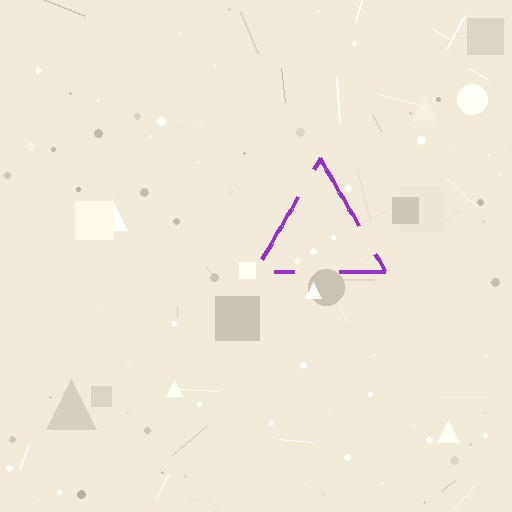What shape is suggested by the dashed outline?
The dashed outline suggests a triangle.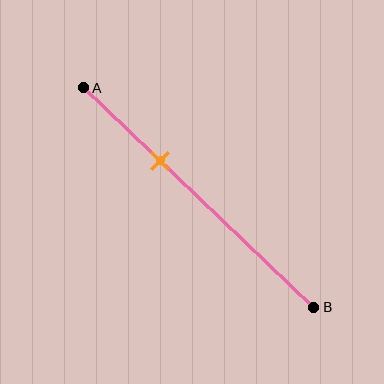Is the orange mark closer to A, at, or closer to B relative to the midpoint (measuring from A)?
The orange mark is closer to point A than the midpoint of segment AB.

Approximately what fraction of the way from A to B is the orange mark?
The orange mark is approximately 35% of the way from A to B.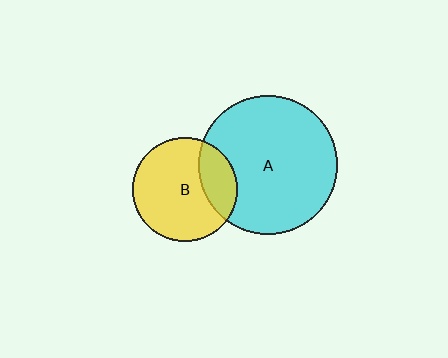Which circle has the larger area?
Circle A (cyan).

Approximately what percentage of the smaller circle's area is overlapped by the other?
Approximately 25%.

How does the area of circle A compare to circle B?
Approximately 1.8 times.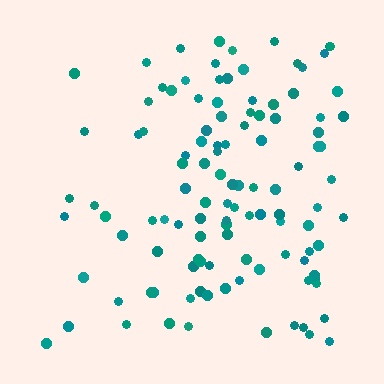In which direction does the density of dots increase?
From left to right, with the right side densest.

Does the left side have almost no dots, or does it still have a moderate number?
Still a moderate number, just noticeably fewer than the right.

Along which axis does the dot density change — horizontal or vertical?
Horizontal.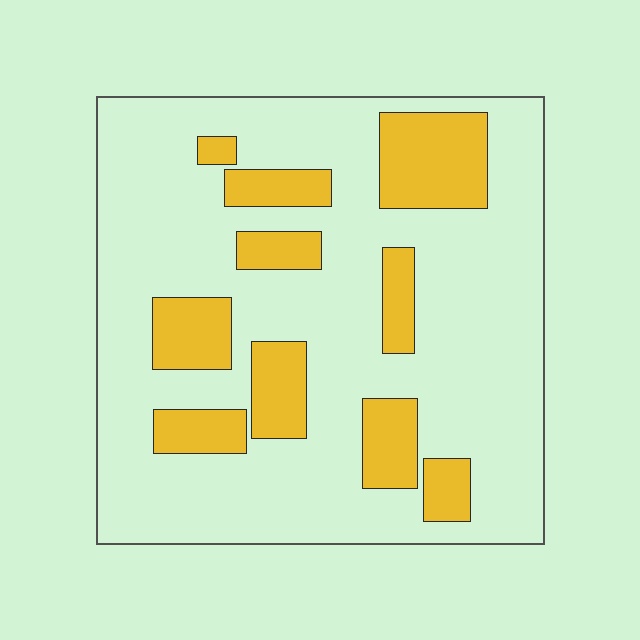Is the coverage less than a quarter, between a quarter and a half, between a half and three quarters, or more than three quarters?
Less than a quarter.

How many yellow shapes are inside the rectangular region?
10.